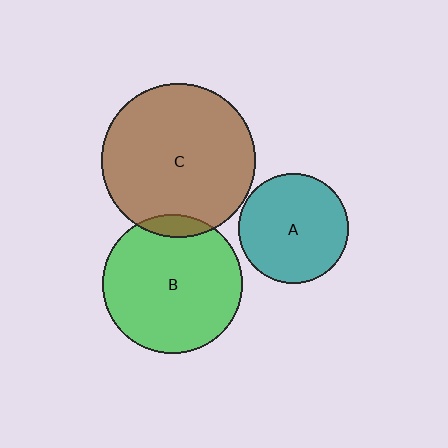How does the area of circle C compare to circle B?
Approximately 1.2 times.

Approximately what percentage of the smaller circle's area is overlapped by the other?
Approximately 10%.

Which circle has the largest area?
Circle C (brown).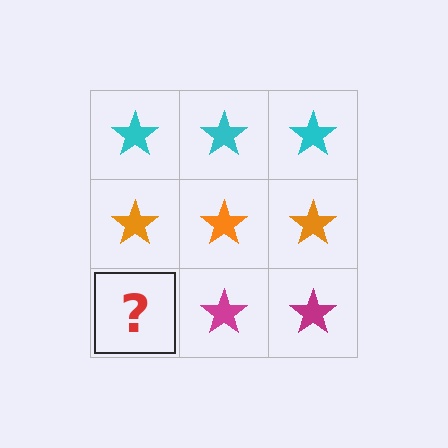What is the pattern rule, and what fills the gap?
The rule is that each row has a consistent color. The gap should be filled with a magenta star.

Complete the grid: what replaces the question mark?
The question mark should be replaced with a magenta star.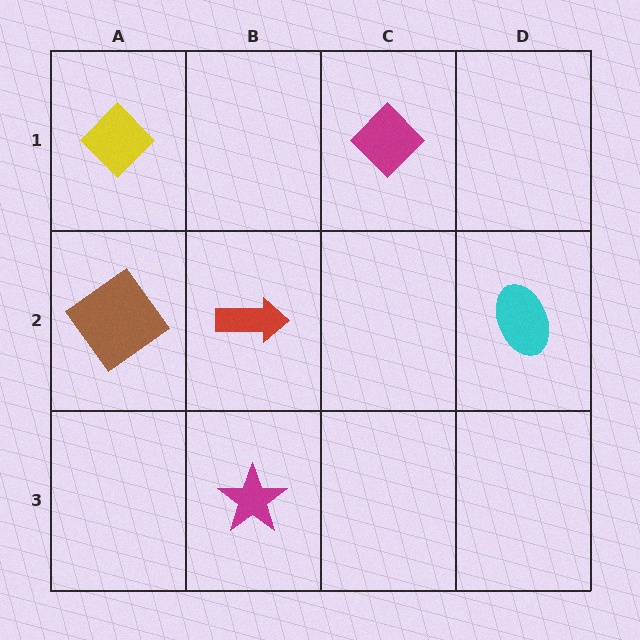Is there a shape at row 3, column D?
No, that cell is empty.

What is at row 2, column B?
A red arrow.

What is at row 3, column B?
A magenta star.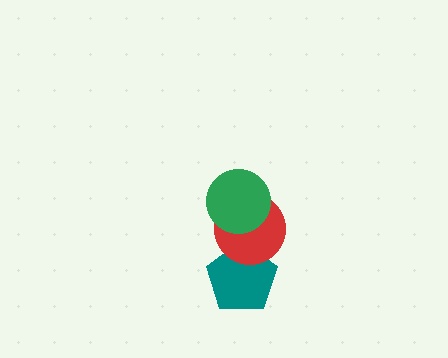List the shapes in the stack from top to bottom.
From top to bottom: the green circle, the red circle, the teal pentagon.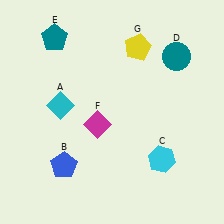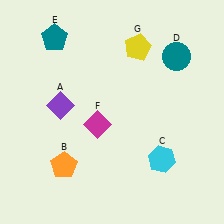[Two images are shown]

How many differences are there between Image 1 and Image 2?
There are 2 differences between the two images.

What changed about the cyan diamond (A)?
In Image 1, A is cyan. In Image 2, it changed to purple.